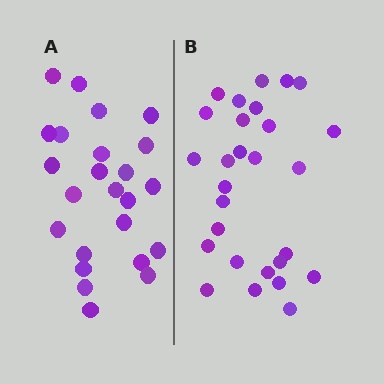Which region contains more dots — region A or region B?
Region B (the right region) has more dots.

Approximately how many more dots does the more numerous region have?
Region B has about 4 more dots than region A.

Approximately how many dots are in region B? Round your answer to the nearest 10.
About 30 dots. (The exact count is 28, which rounds to 30.)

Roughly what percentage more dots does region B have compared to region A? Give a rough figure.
About 15% more.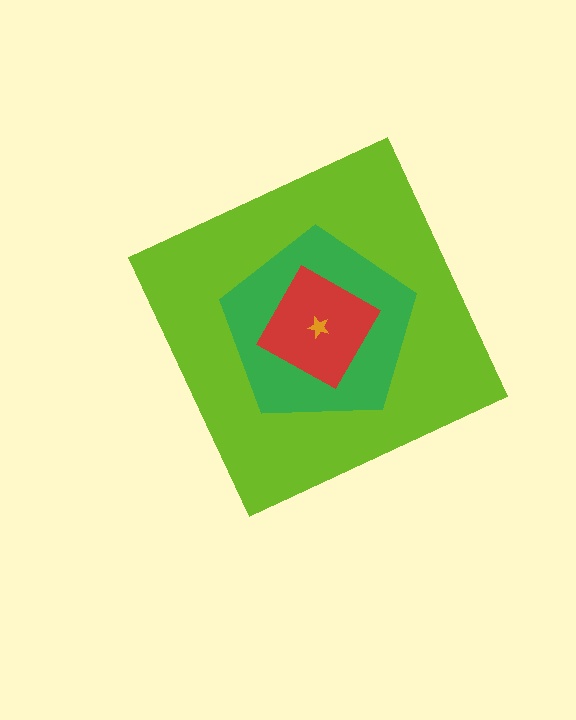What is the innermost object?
The orange star.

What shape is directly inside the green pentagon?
The red square.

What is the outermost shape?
The lime diamond.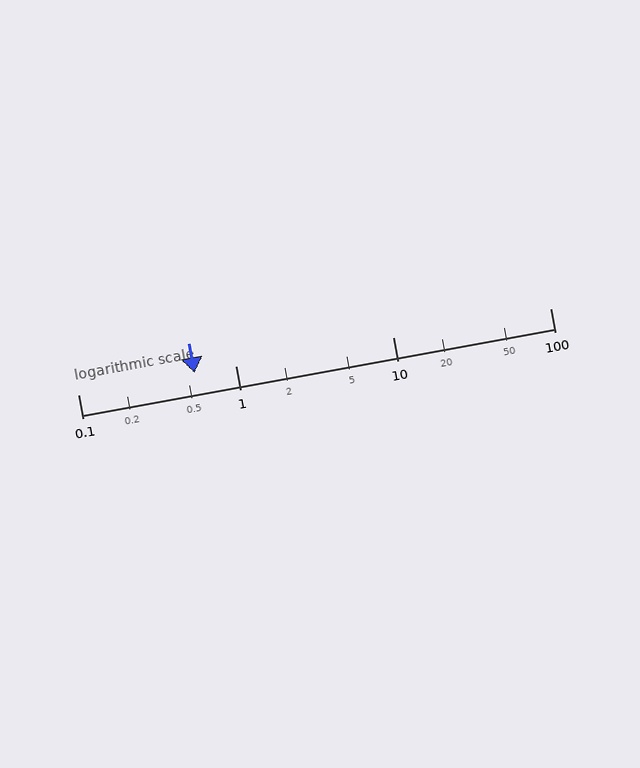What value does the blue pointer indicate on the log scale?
The pointer indicates approximately 0.55.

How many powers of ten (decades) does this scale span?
The scale spans 3 decades, from 0.1 to 100.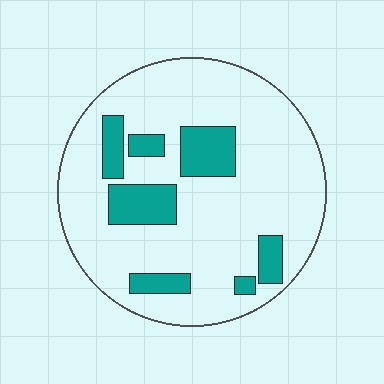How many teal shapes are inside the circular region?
7.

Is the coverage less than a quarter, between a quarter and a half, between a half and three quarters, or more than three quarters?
Less than a quarter.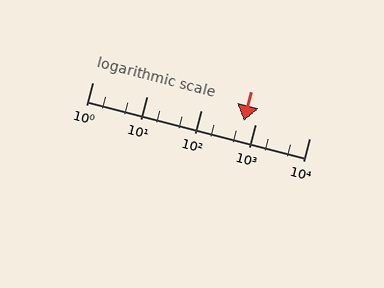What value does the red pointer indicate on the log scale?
The pointer indicates approximately 630.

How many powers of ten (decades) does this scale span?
The scale spans 4 decades, from 1 to 10000.